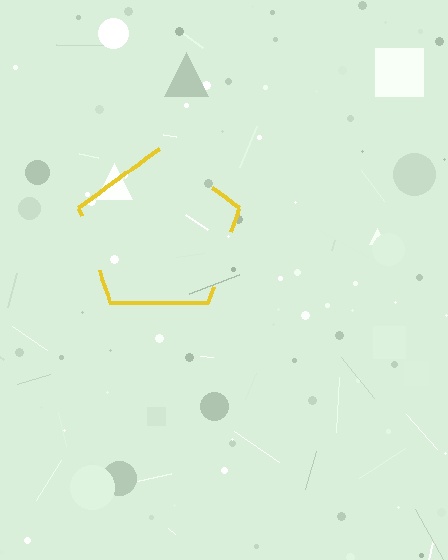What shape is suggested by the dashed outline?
The dashed outline suggests a pentagon.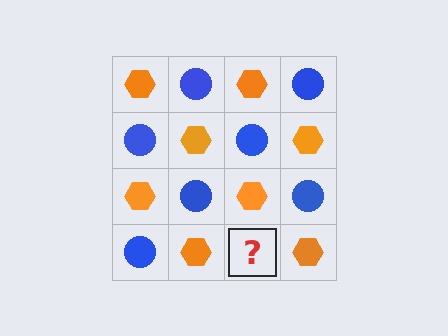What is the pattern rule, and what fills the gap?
The rule is that it alternates orange hexagon and blue circle in a checkerboard pattern. The gap should be filled with a blue circle.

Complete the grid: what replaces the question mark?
The question mark should be replaced with a blue circle.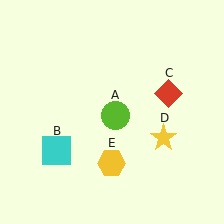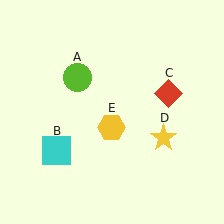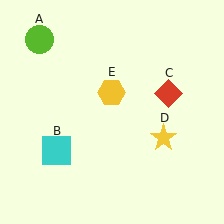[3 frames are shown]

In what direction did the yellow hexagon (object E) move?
The yellow hexagon (object E) moved up.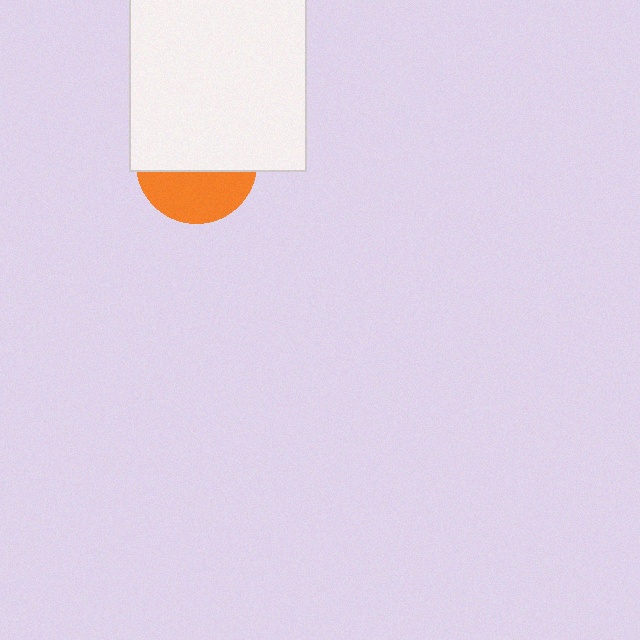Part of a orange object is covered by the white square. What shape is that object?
It is a circle.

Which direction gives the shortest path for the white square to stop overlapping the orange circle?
Moving up gives the shortest separation.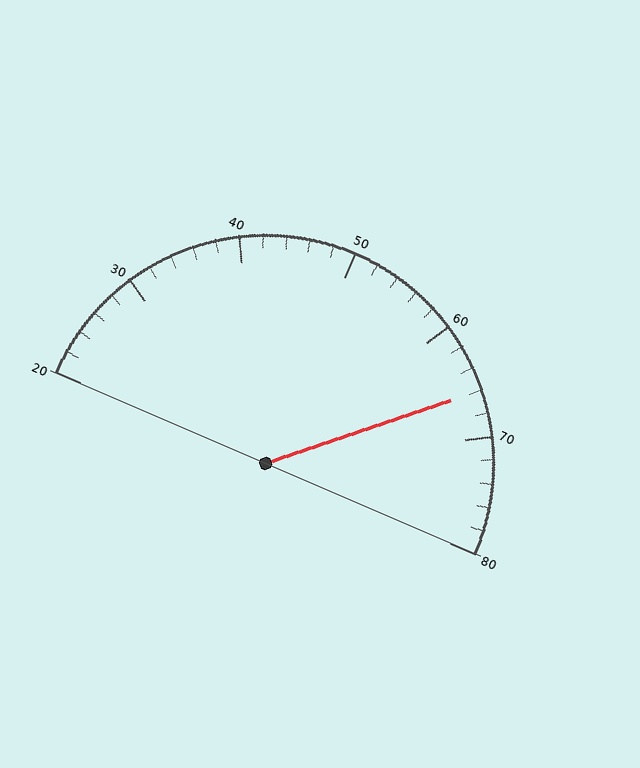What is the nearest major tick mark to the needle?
The nearest major tick mark is 70.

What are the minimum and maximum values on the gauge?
The gauge ranges from 20 to 80.